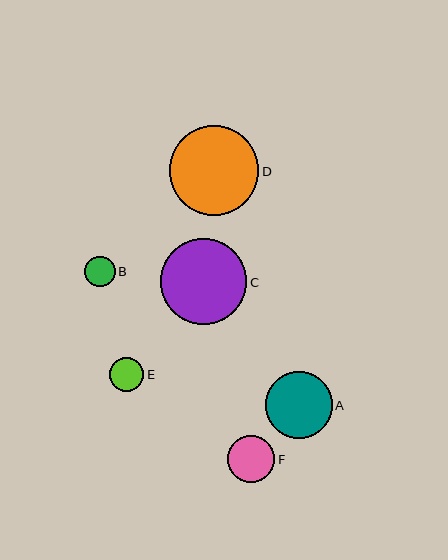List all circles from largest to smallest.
From largest to smallest: D, C, A, F, E, B.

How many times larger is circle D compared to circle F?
Circle D is approximately 1.9 times the size of circle F.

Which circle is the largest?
Circle D is the largest with a size of approximately 89 pixels.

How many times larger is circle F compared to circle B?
Circle F is approximately 1.6 times the size of circle B.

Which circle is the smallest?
Circle B is the smallest with a size of approximately 30 pixels.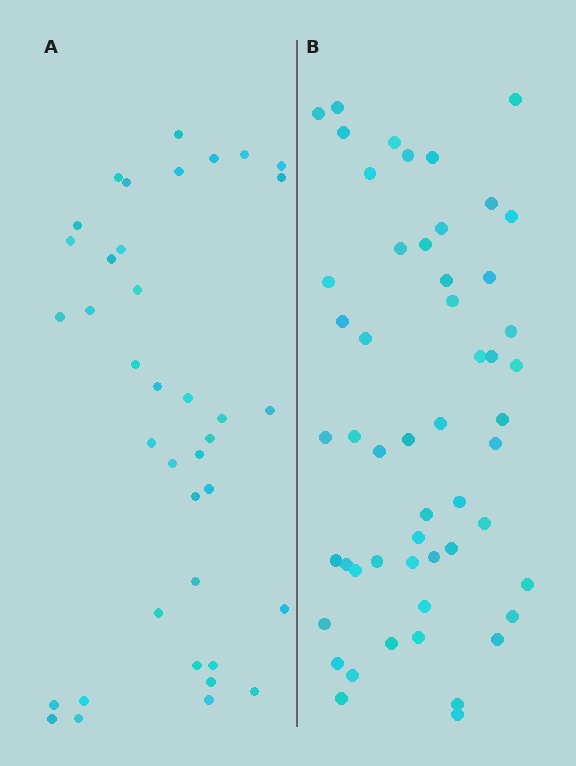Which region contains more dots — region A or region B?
Region B (the right region) has more dots.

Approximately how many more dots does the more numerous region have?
Region B has approximately 15 more dots than region A.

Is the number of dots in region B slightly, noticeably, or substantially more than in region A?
Region B has noticeably more, but not dramatically so. The ratio is roughly 1.4 to 1.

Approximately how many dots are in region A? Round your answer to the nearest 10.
About 40 dots. (The exact count is 38, which rounds to 40.)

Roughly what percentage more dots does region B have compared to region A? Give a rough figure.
About 40% more.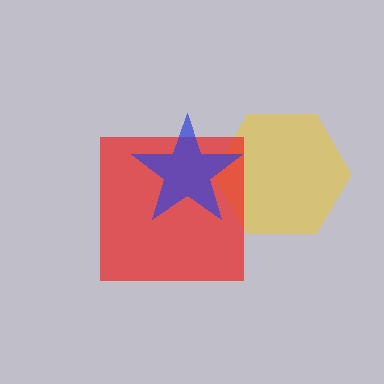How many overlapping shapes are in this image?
There are 3 overlapping shapes in the image.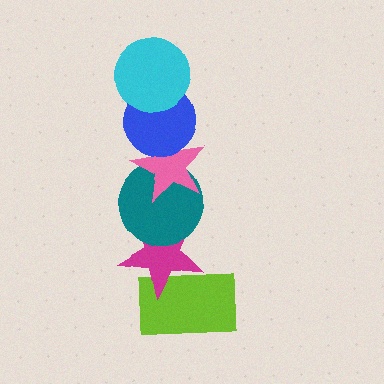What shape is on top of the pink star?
The blue circle is on top of the pink star.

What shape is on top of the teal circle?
The pink star is on top of the teal circle.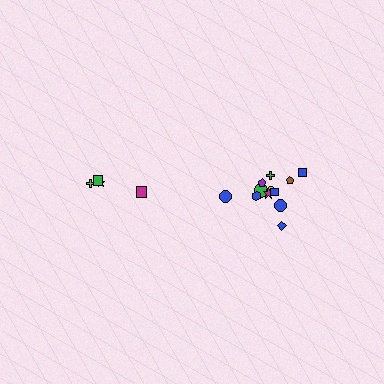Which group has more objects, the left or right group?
The right group.